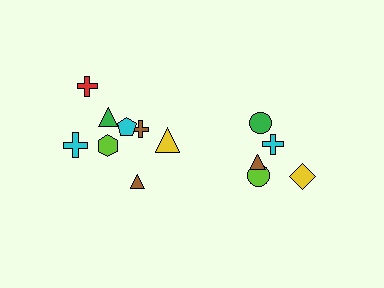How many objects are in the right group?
There are 5 objects.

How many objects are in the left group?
There are 8 objects.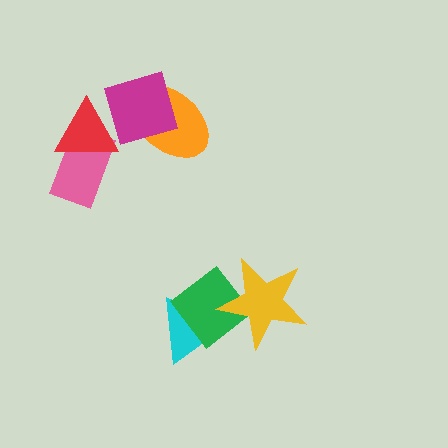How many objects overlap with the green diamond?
2 objects overlap with the green diamond.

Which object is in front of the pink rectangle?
The red triangle is in front of the pink rectangle.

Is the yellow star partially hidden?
No, no other shape covers it.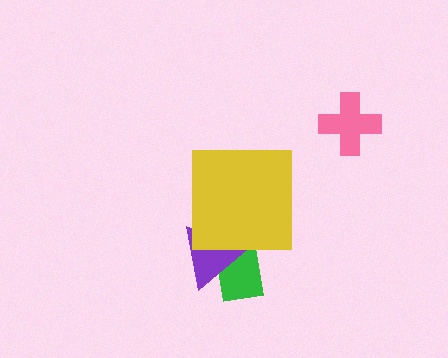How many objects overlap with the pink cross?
0 objects overlap with the pink cross.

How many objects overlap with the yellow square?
2 objects overlap with the yellow square.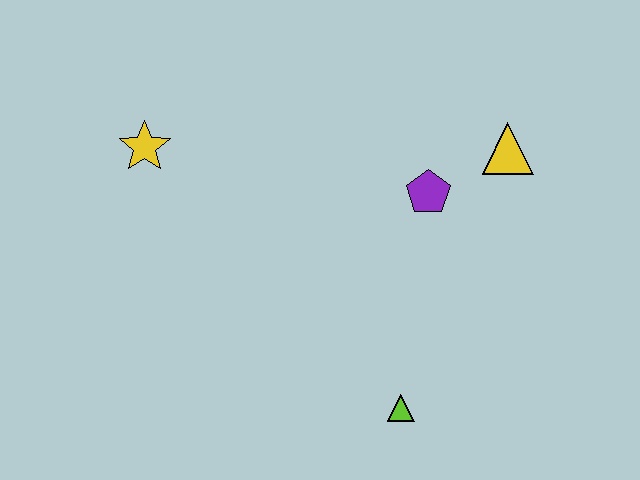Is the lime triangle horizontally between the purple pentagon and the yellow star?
Yes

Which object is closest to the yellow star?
The purple pentagon is closest to the yellow star.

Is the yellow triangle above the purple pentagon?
Yes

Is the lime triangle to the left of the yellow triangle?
Yes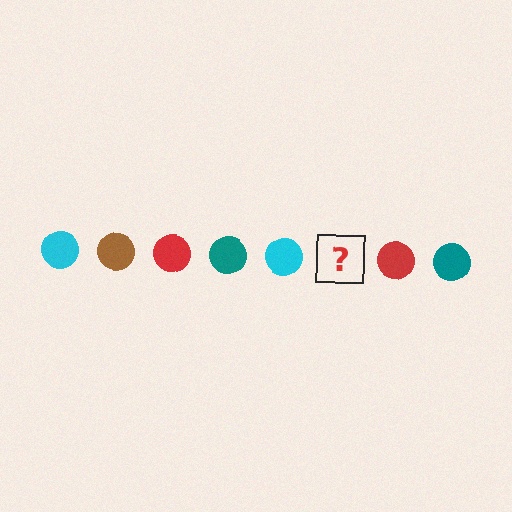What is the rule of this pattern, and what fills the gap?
The rule is that the pattern cycles through cyan, brown, red, teal circles. The gap should be filled with a brown circle.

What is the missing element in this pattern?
The missing element is a brown circle.